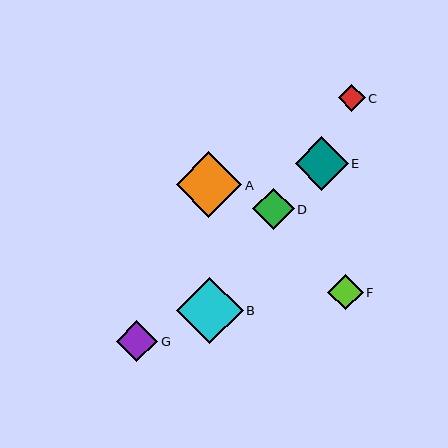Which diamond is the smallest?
Diamond C is the smallest with a size of approximately 27 pixels.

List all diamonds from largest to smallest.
From largest to smallest: B, A, E, G, D, F, C.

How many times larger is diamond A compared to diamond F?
Diamond A is approximately 1.8 times the size of diamond F.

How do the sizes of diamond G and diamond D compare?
Diamond G and diamond D are approximately the same size.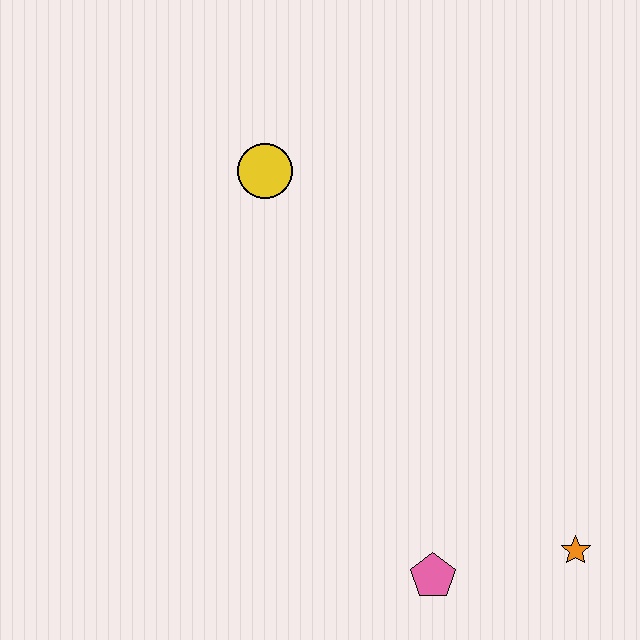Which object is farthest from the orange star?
The yellow circle is farthest from the orange star.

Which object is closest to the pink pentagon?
The orange star is closest to the pink pentagon.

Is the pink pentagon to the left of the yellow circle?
No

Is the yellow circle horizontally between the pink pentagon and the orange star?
No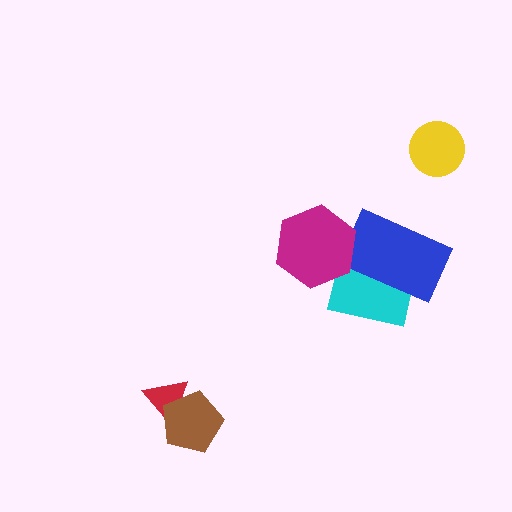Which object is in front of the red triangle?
The brown pentagon is in front of the red triangle.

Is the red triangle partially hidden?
Yes, it is partially covered by another shape.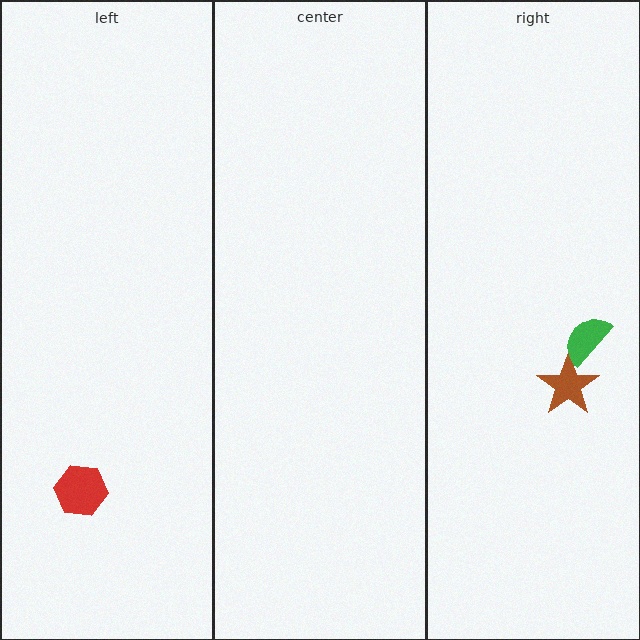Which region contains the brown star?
The right region.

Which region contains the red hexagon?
The left region.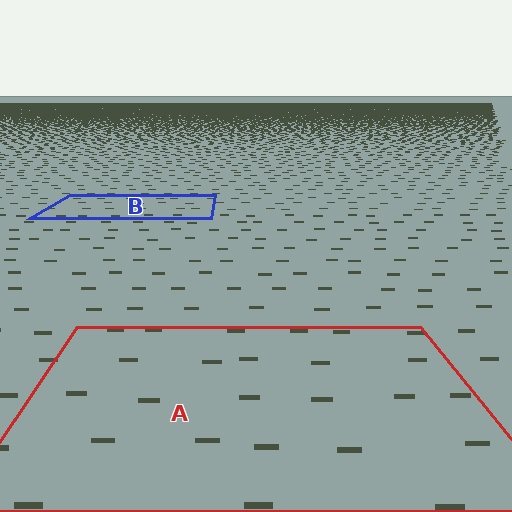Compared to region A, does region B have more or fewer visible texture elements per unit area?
Region B has more texture elements per unit area — they are packed more densely because it is farther away.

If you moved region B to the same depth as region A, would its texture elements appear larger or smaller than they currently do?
They would appear larger. At a closer depth, the same texture elements are projected at a bigger on-screen size.